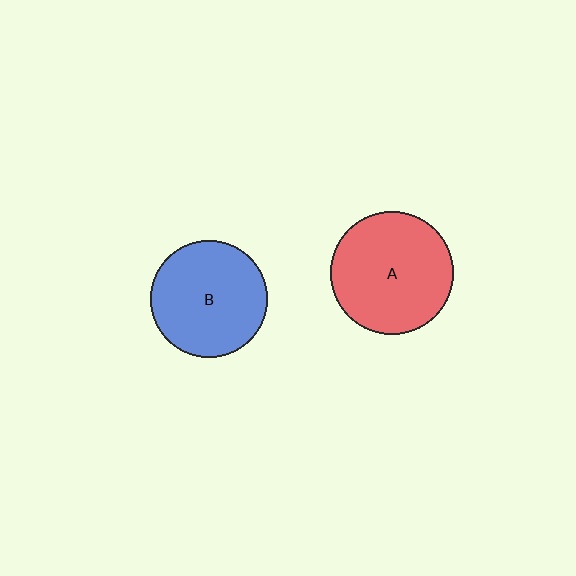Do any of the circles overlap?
No, none of the circles overlap.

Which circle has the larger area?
Circle A (red).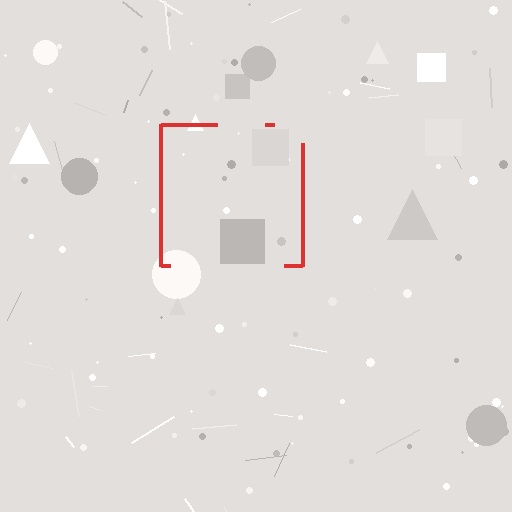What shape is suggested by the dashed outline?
The dashed outline suggests a square.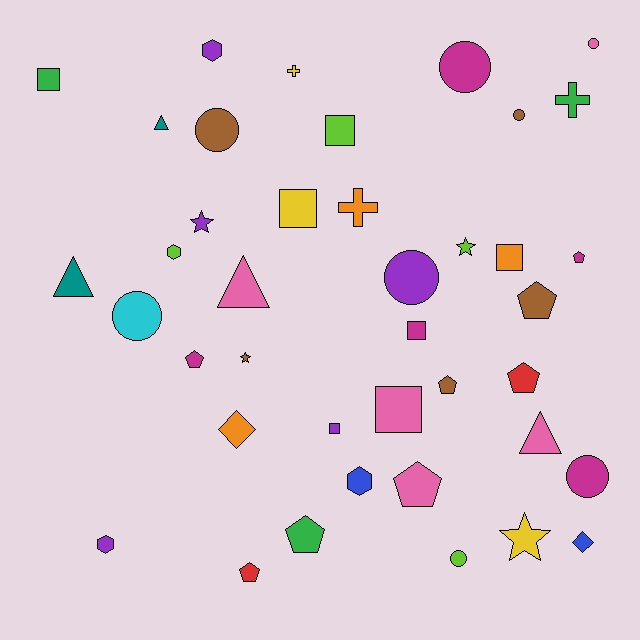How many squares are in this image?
There are 7 squares.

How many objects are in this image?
There are 40 objects.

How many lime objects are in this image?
There are 4 lime objects.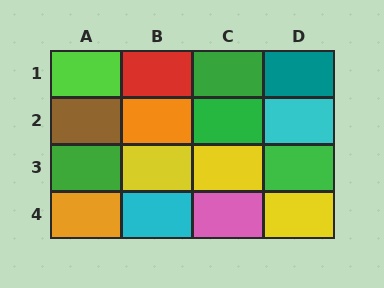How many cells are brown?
1 cell is brown.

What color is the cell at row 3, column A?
Green.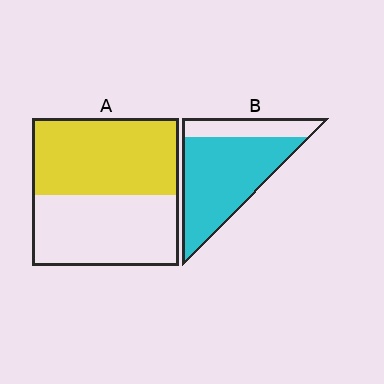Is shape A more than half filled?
Roughly half.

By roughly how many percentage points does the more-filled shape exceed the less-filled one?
By roughly 25 percentage points (B over A).